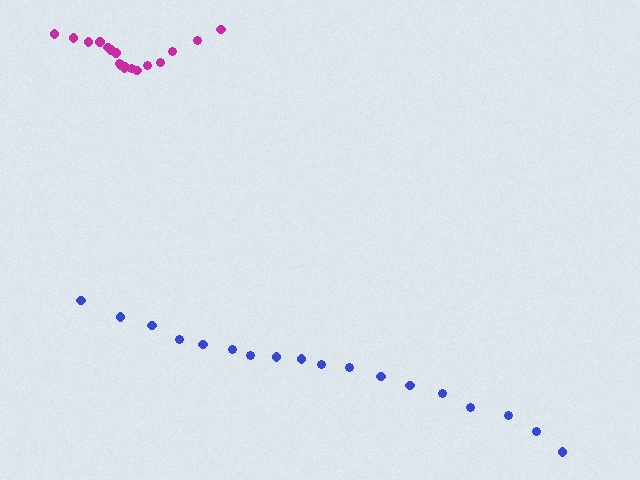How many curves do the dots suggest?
There are 2 distinct paths.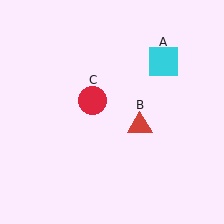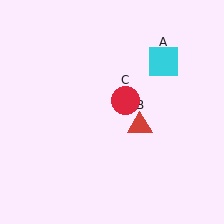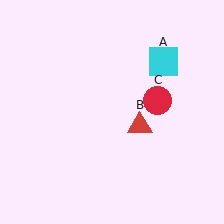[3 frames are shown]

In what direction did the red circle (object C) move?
The red circle (object C) moved right.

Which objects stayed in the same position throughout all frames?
Cyan square (object A) and red triangle (object B) remained stationary.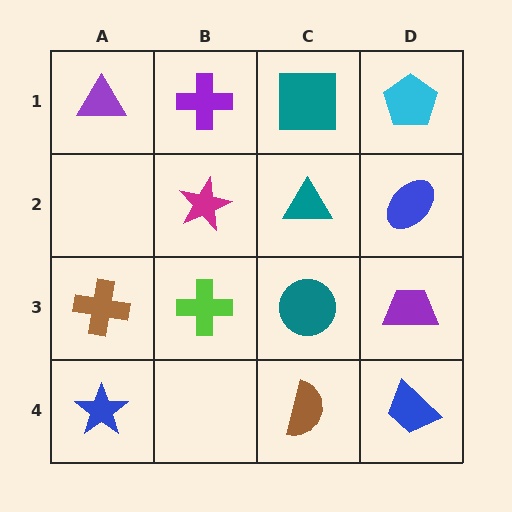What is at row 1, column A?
A purple triangle.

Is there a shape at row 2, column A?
No, that cell is empty.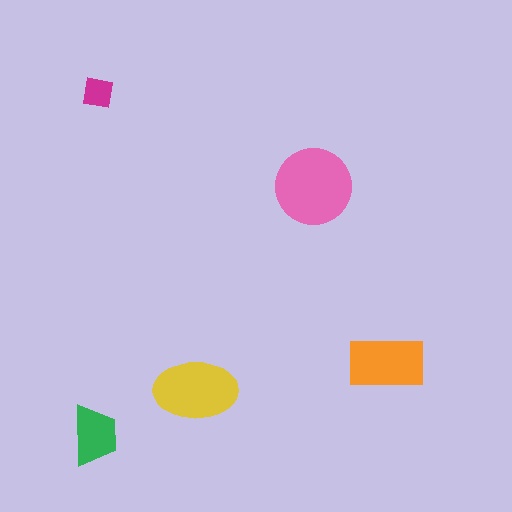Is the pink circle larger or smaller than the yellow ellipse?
Larger.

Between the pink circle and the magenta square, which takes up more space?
The pink circle.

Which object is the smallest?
The magenta square.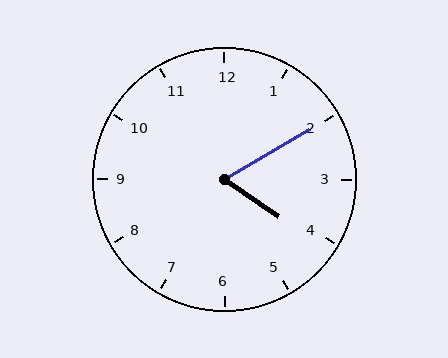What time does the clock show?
4:10.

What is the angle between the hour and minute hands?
Approximately 65 degrees.